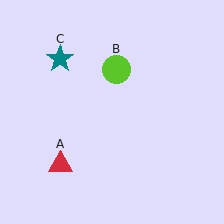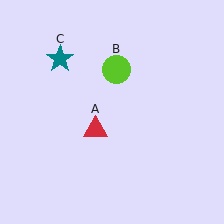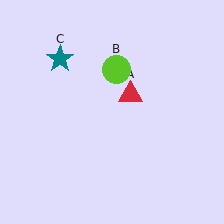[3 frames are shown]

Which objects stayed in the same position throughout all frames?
Lime circle (object B) and teal star (object C) remained stationary.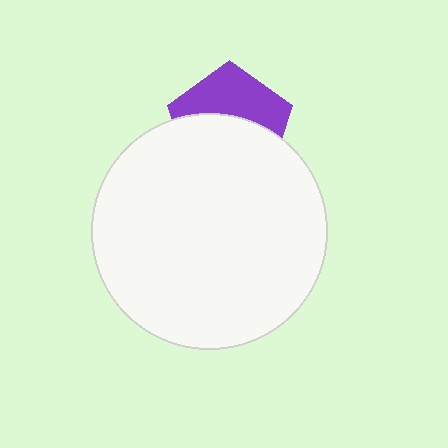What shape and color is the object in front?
The object in front is a white circle.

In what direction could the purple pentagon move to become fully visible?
The purple pentagon could move up. That would shift it out from behind the white circle entirely.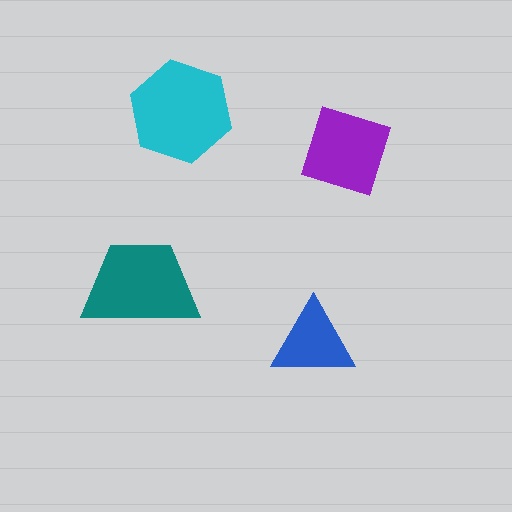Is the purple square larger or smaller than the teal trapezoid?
Smaller.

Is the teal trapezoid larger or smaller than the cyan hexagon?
Smaller.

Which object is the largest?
The cyan hexagon.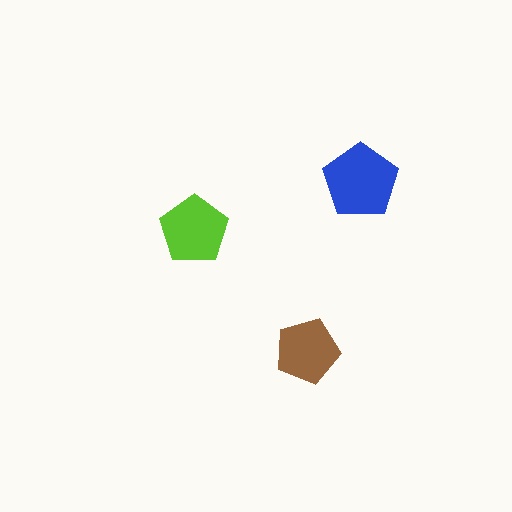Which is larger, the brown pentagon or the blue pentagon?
The blue one.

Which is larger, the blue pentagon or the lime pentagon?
The blue one.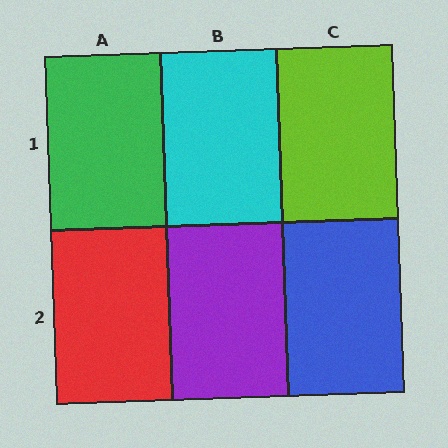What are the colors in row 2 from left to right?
Red, purple, blue.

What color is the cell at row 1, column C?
Lime.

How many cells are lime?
1 cell is lime.